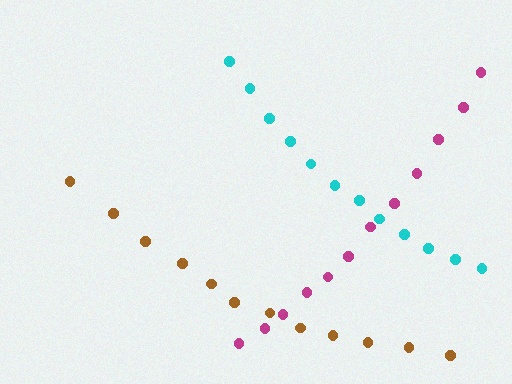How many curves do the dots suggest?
There are 3 distinct paths.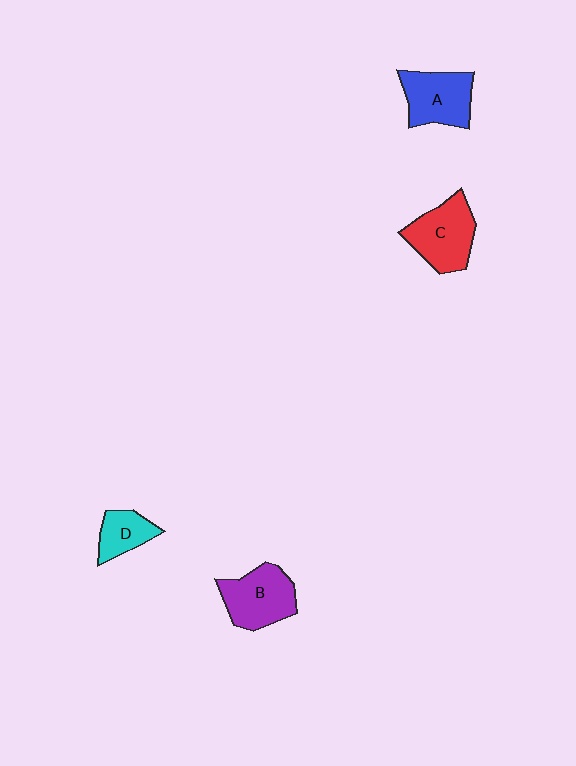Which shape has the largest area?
Shape C (red).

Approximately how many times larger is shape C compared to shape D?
Approximately 1.8 times.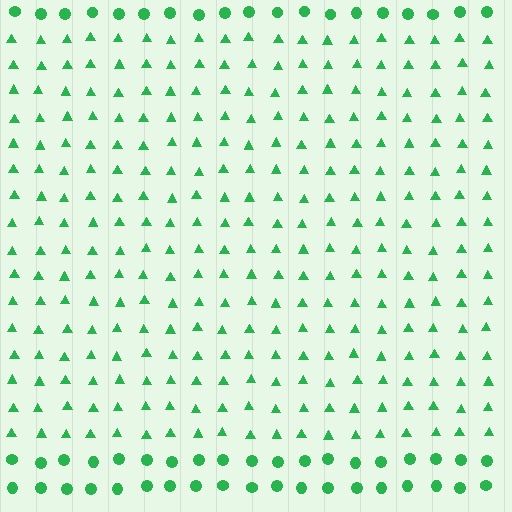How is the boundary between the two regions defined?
The boundary is defined by a change in element shape: triangles inside vs. circles outside. All elements share the same color and spacing.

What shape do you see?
I see a rectangle.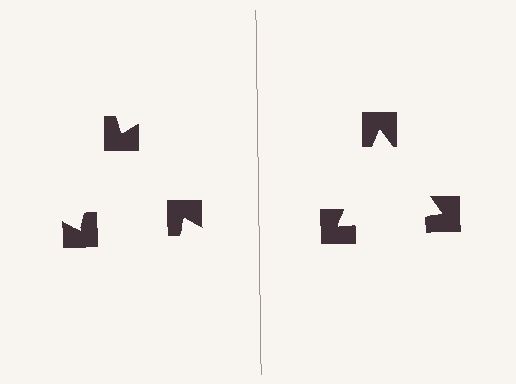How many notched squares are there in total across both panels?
6 — 3 on each side.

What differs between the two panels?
The notched squares are positioned identically on both sides; only the wedge orientations differ. On the right they align to a triangle; on the left they are misaligned.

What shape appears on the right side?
An illusory triangle.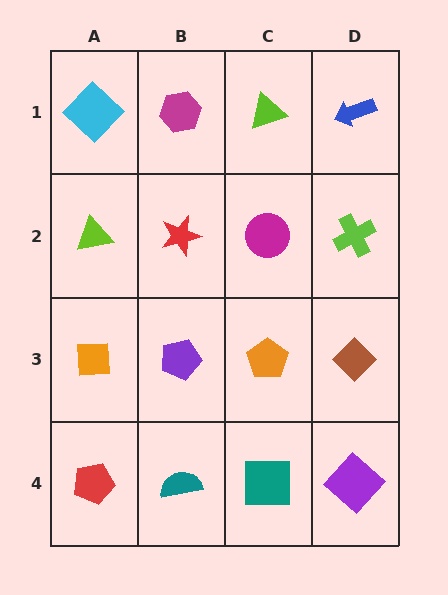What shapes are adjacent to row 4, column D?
A brown diamond (row 3, column D), a teal square (row 4, column C).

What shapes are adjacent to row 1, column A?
A lime triangle (row 2, column A), a magenta hexagon (row 1, column B).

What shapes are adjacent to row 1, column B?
A red star (row 2, column B), a cyan diamond (row 1, column A), a lime triangle (row 1, column C).